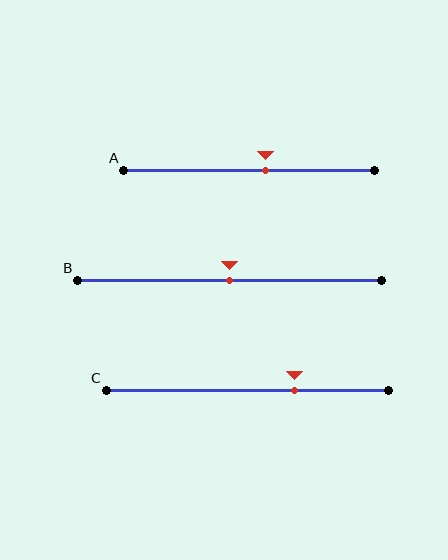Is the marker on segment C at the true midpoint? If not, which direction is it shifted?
No, the marker on segment C is shifted to the right by about 17% of the segment length.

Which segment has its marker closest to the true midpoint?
Segment B has its marker closest to the true midpoint.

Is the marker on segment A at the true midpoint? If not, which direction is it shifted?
No, the marker on segment A is shifted to the right by about 7% of the segment length.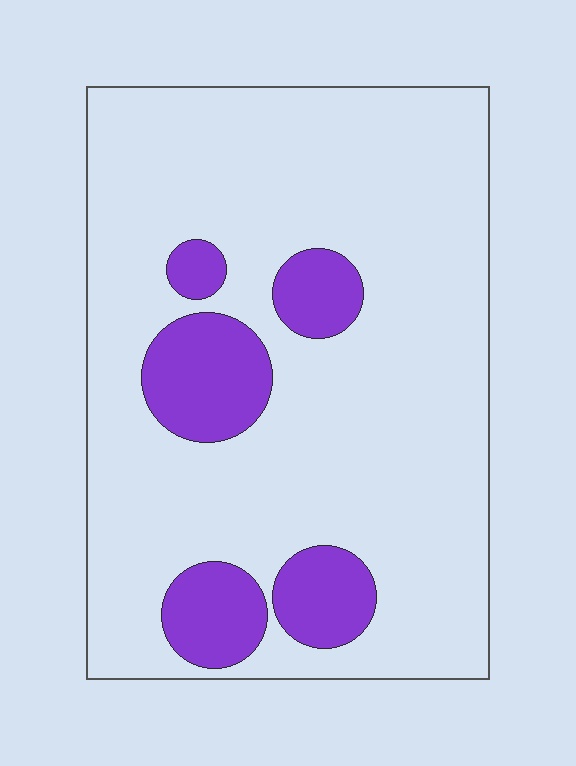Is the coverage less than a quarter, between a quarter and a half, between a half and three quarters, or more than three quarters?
Less than a quarter.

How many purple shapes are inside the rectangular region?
5.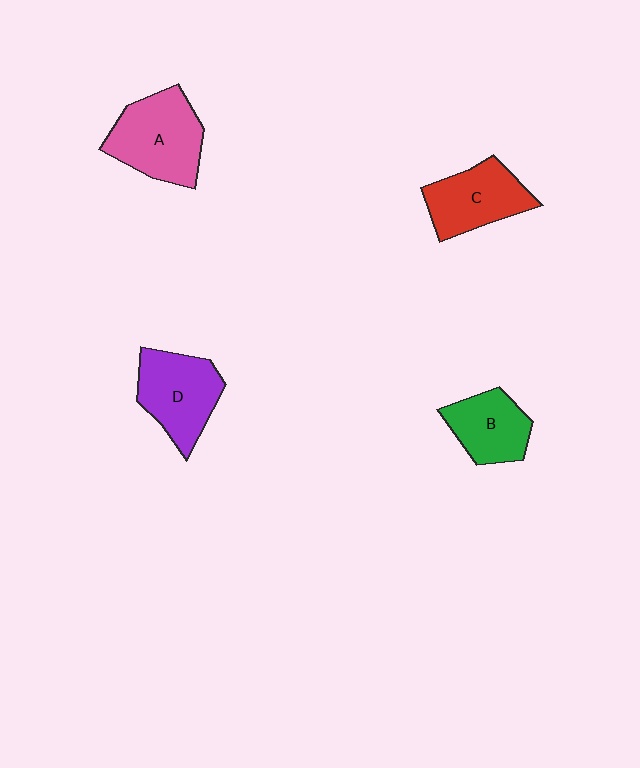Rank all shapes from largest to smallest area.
From largest to smallest: A (pink), D (purple), C (red), B (green).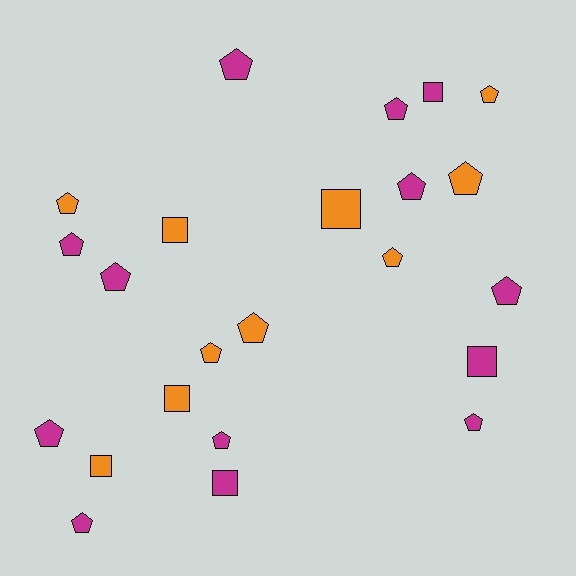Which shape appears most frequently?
Pentagon, with 16 objects.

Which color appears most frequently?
Magenta, with 13 objects.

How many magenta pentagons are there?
There are 10 magenta pentagons.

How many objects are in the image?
There are 23 objects.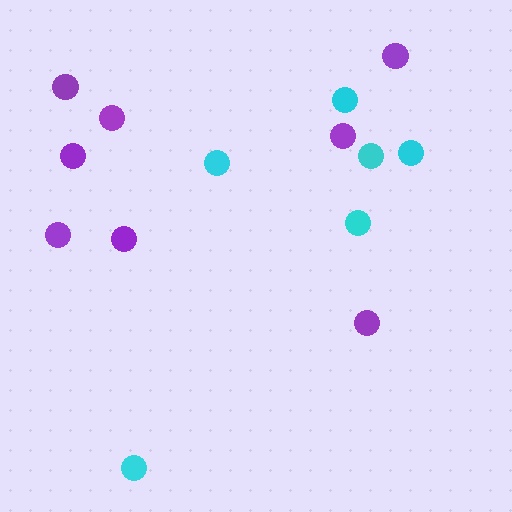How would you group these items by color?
There are 2 groups: one group of purple circles (8) and one group of cyan circles (6).